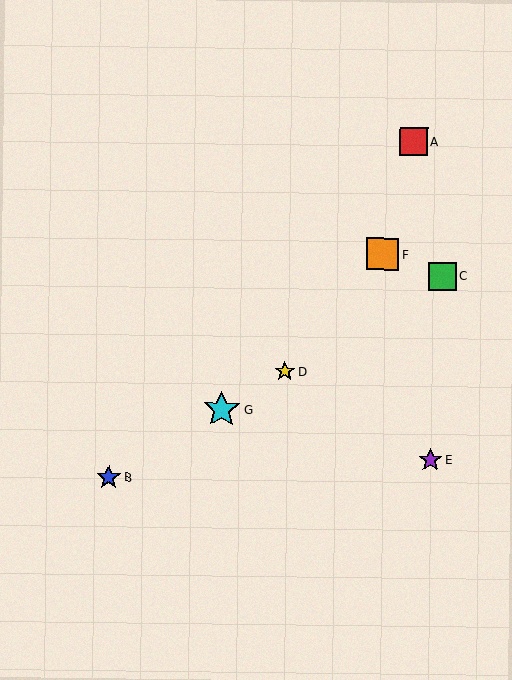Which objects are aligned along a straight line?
Objects B, C, D, G are aligned along a straight line.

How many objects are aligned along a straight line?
4 objects (B, C, D, G) are aligned along a straight line.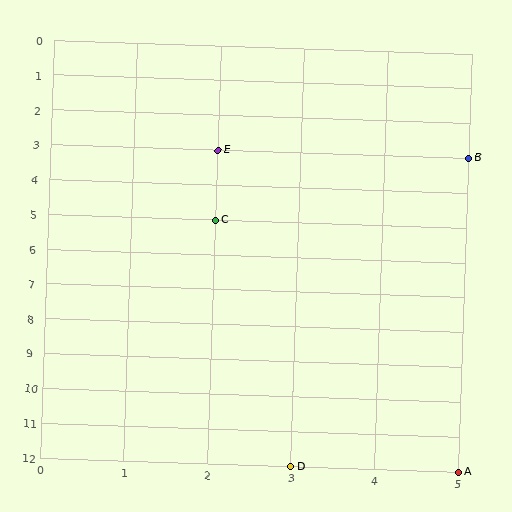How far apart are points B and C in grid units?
Points B and C are 3 columns and 2 rows apart (about 3.6 grid units diagonally).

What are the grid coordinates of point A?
Point A is at grid coordinates (5, 12).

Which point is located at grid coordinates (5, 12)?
Point A is at (5, 12).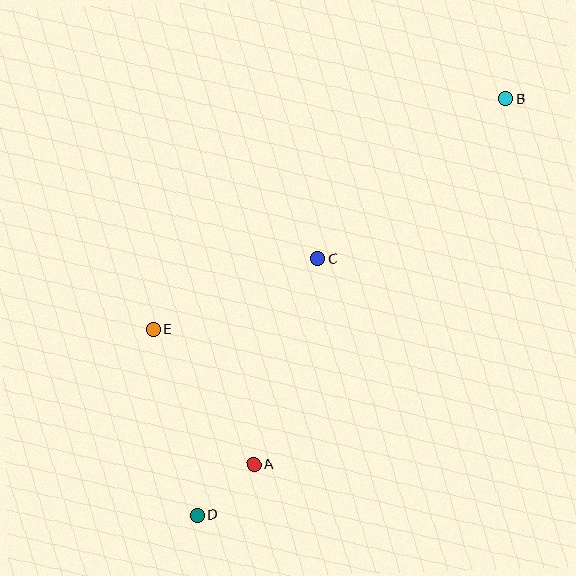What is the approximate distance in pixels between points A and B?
The distance between A and B is approximately 444 pixels.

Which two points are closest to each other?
Points A and D are closest to each other.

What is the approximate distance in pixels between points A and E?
The distance between A and E is approximately 168 pixels.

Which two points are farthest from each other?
Points B and D are farthest from each other.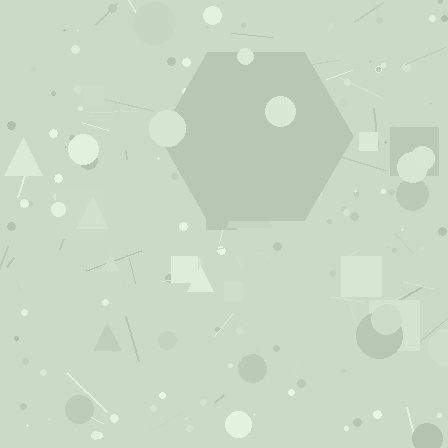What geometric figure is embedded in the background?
A hexagon is embedded in the background.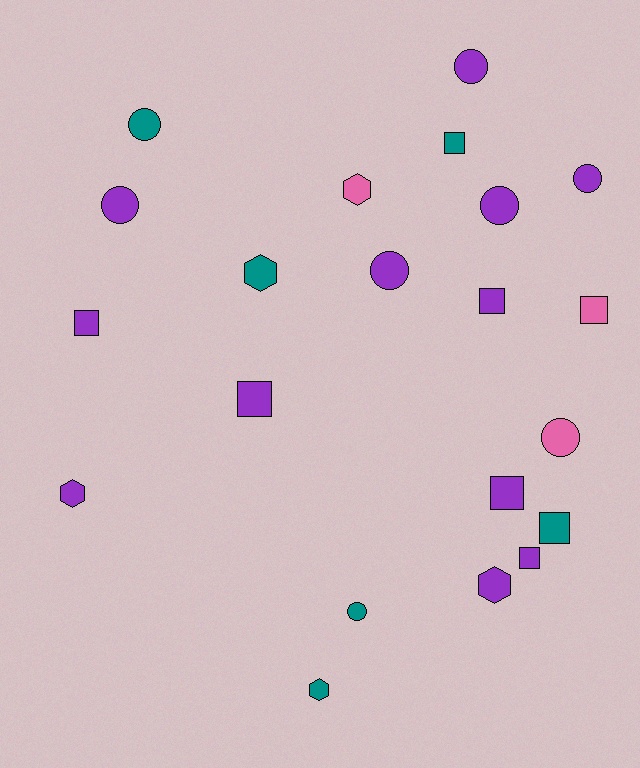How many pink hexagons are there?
There is 1 pink hexagon.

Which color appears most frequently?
Purple, with 12 objects.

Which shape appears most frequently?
Square, with 8 objects.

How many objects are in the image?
There are 21 objects.